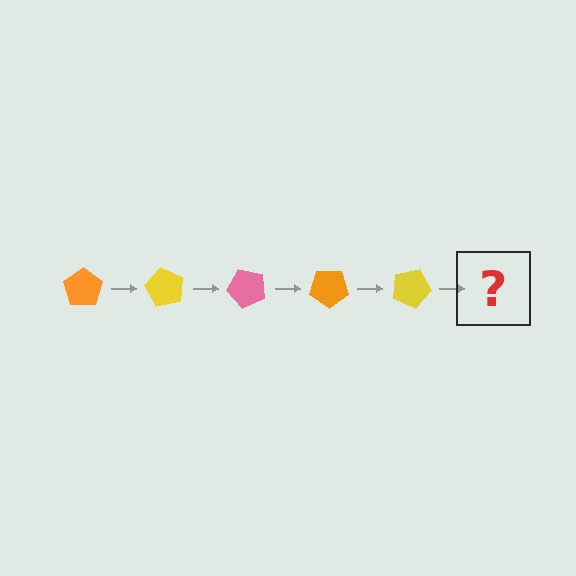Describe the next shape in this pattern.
It should be a pink pentagon, rotated 300 degrees from the start.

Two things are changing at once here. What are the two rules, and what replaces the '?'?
The two rules are that it rotates 60 degrees each step and the color cycles through orange, yellow, and pink. The '?' should be a pink pentagon, rotated 300 degrees from the start.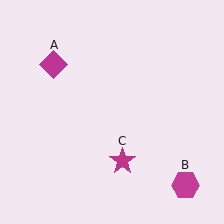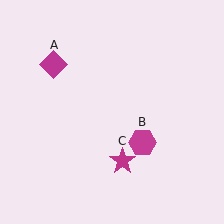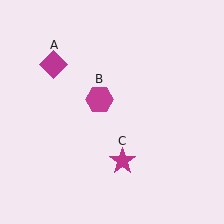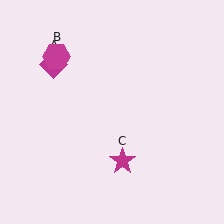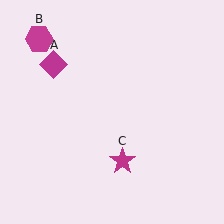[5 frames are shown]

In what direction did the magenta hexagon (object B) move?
The magenta hexagon (object B) moved up and to the left.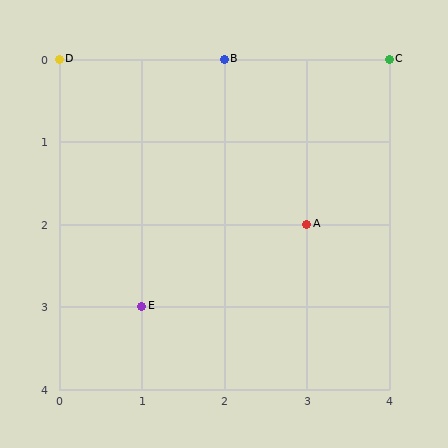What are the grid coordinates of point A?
Point A is at grid coordinates (3, 2).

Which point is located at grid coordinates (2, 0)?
Point B is at (2, 0).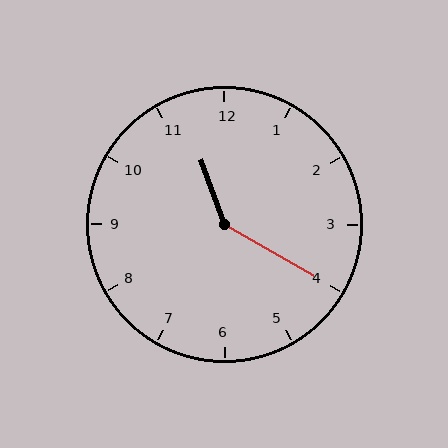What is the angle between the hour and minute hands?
Approximately 140 degrees.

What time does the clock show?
11:20.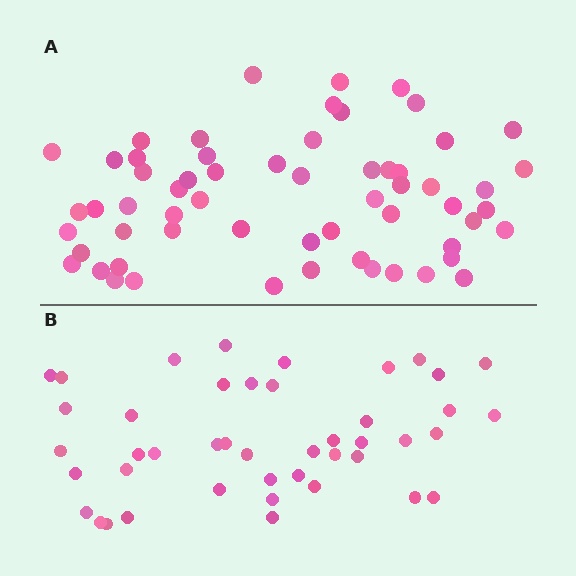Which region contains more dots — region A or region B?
Region A (the top region) has more dots.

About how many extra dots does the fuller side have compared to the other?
Region A has approximately 15 more dots than region B.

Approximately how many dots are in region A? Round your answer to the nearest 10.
About 60 dots.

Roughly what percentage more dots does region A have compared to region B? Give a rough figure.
About 35% more.